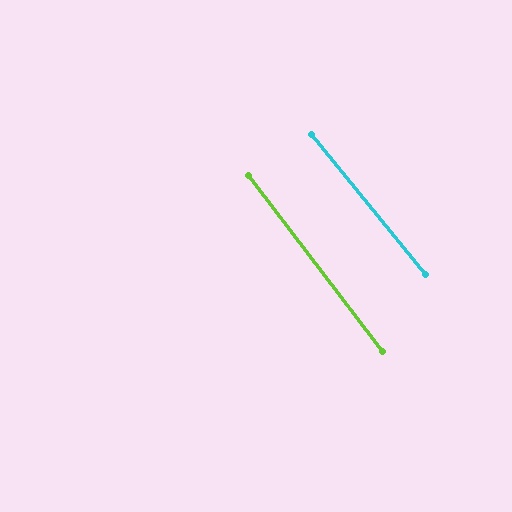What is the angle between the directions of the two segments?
Approximately 2 degrees.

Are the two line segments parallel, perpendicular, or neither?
Parallel — their directions differ by only 1.9°.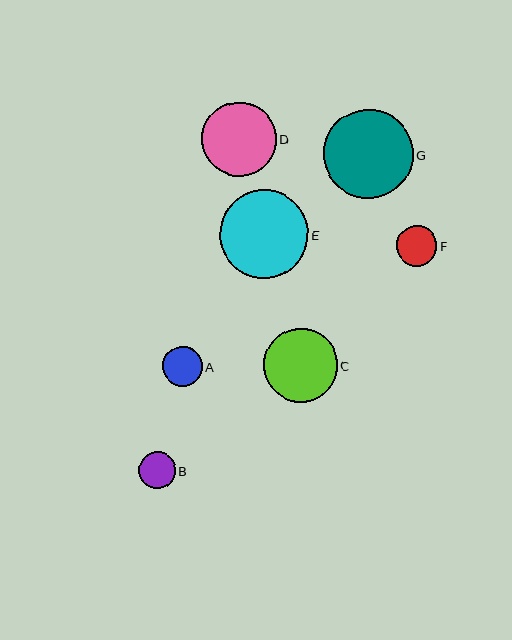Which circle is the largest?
Circle G is the largest with a size of approximately 90 pixels.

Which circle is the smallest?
Circle B is the smallest with a size of approximately 37 pixels.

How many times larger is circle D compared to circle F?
Circle D is approximately 1.9 times the size of circle F.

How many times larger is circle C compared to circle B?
Circle C is approximately 2.0 times the size of circle B.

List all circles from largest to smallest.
From largest to smallest: G, E, D, C, A, F, B.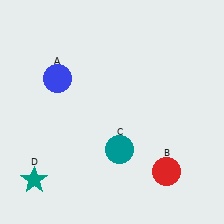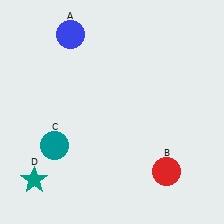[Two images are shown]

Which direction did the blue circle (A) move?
The blue circle (A) moved up.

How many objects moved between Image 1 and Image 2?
2 objects moved between the two images.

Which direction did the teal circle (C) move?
The teal circle (C) moved left.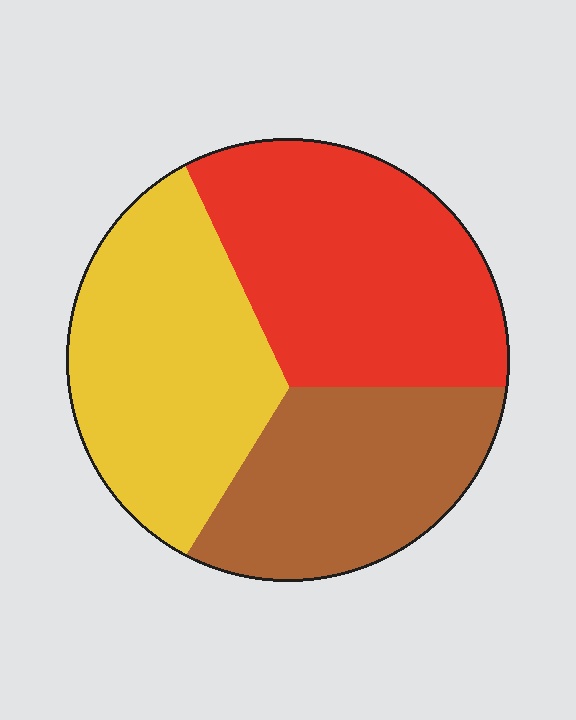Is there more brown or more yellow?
Yellow.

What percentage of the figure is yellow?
Yellow covers 35% of the figure.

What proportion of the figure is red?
Red takes up about three eighths (3/8) of the figure.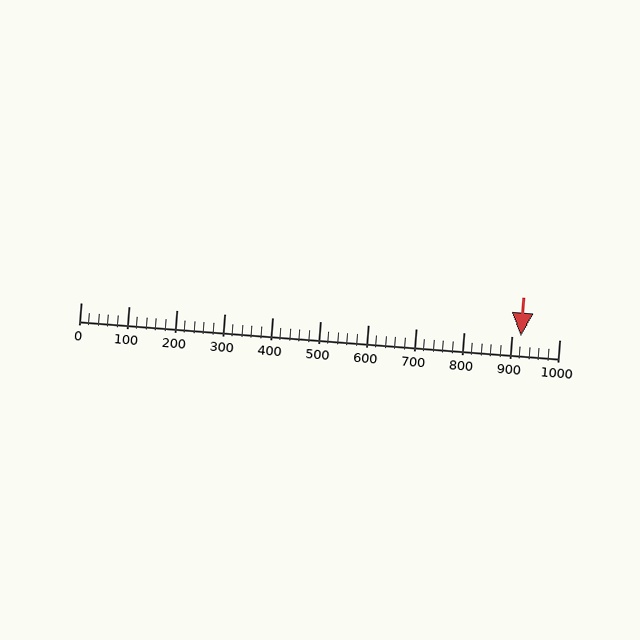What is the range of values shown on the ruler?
The ruler shows values from 0 to 1000.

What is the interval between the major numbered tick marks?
The major tick marks are spaced 100 units apart.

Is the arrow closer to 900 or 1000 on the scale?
The arrow is closer to 900.